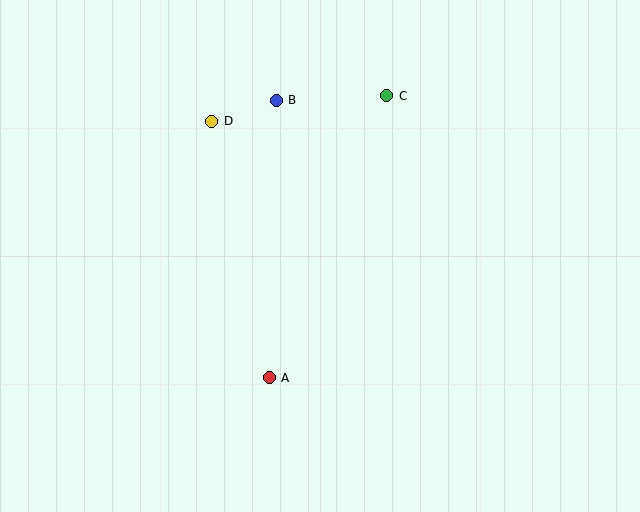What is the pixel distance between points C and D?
The distance between C and D is 177 pixels.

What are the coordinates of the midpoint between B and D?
The midpoint between B and D is at (244, 111).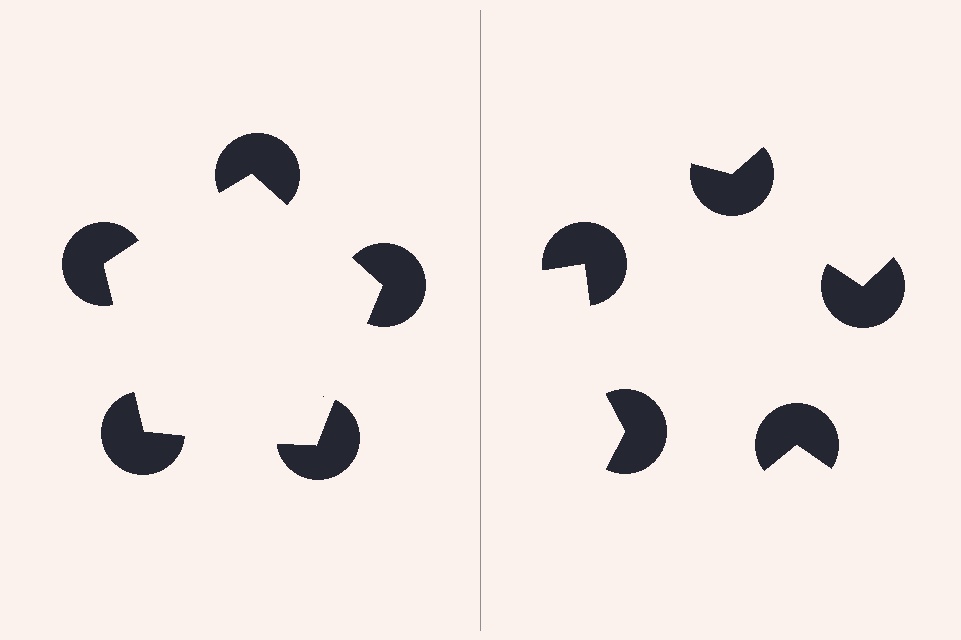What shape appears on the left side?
An illusory pentagon.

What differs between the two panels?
The pac-man discs are positioned identically on both sides; only the wedge orientations differ. On the left they align to a pentagon; on the right they are misaligned.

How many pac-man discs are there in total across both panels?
10 — 5 on each side.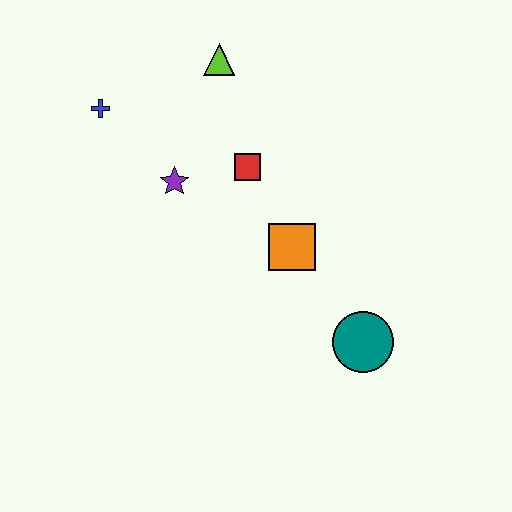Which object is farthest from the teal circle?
The blue cross is farthest from the teal circle.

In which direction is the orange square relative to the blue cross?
The orange square is to the right of the blue cross.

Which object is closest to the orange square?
The red square is closest to the orange square.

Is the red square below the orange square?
No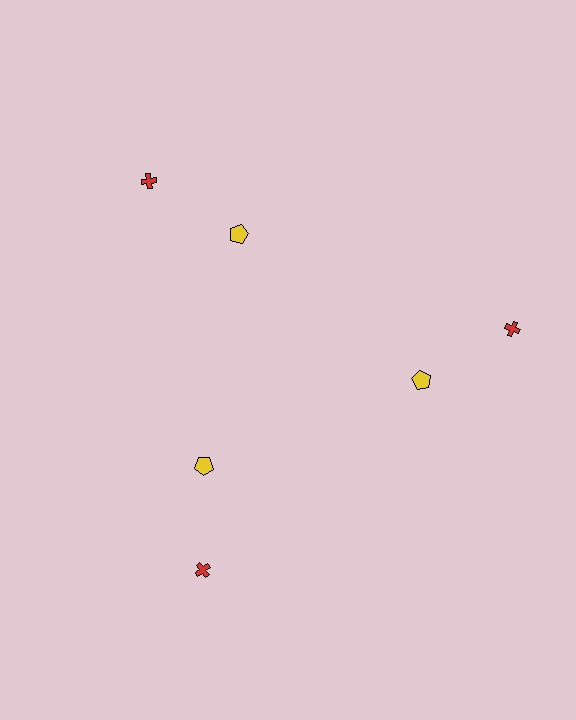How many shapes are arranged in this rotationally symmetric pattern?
There are 6 shapes, arranged in 3 groups of 2.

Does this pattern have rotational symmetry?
Yes, this pattern has 3-fold rotational symmetry. It looks the same after rotating 120 degrees around the center.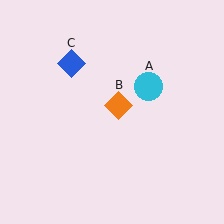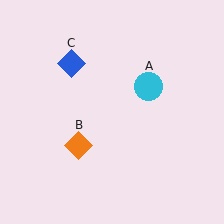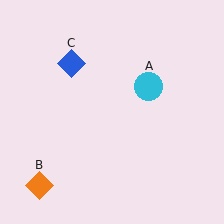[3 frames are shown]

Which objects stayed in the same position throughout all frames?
Cyan circle (object A) and blue diamond (object C) remained stationary.